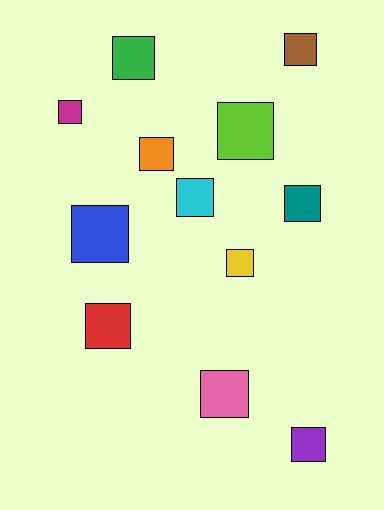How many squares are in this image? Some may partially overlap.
There are 12 squares.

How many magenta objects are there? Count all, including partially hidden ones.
There is 1 magenta object.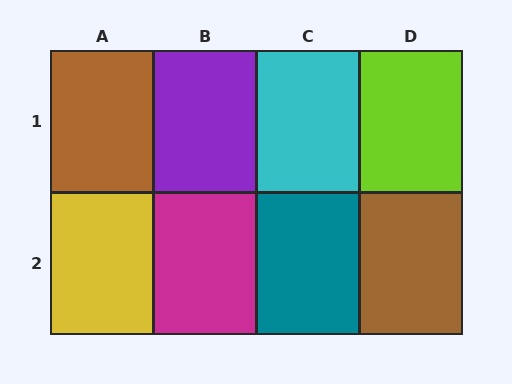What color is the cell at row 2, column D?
Brown.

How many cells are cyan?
1 cell is cyan.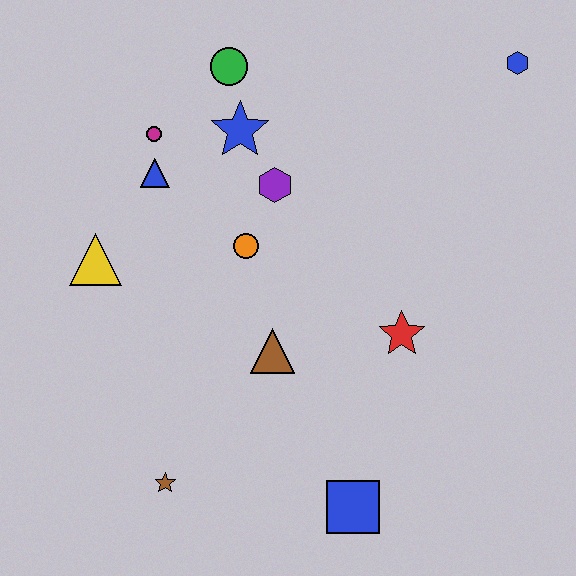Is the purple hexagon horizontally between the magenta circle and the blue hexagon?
Yes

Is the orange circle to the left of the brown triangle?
Yes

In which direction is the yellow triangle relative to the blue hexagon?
The yellow triangle is to the left of the blue hexagon.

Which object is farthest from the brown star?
The blue hexagon is farthest from the brown star.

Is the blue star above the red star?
Yes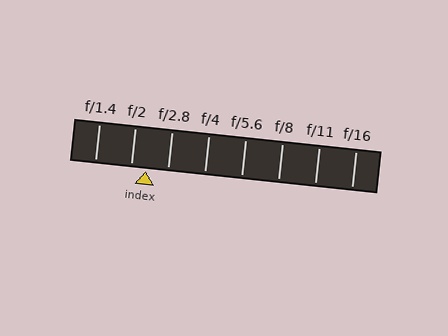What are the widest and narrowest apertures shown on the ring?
The widest aperture shown is f/1.4 and the narrowest is f/16.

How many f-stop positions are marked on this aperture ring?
There are 8 f-stop positions marked.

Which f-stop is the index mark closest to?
The index mark is closest to f/2.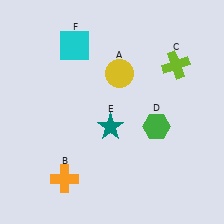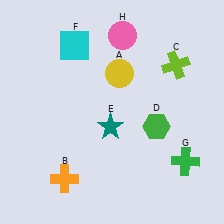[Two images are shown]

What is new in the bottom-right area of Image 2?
A green cross (G) was added in the bottom-right area of Image 2.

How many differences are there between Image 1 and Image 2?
There are 2 differences between the two images.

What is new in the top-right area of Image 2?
A pink circle (H) was added in the top-right area of Image 2.